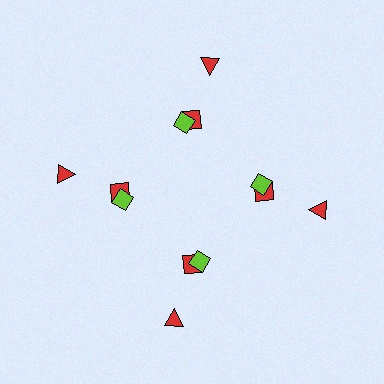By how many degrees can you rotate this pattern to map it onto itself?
The pattern maps onto itself every 90 degrees of rotation.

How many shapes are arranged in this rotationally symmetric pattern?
There are 12 shapes, arranged in 4 groups of 3.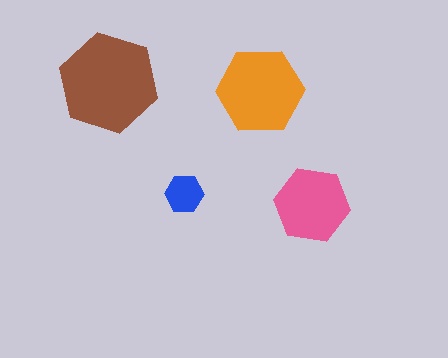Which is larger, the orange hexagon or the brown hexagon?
The brown one.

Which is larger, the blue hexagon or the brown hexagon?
The brown one.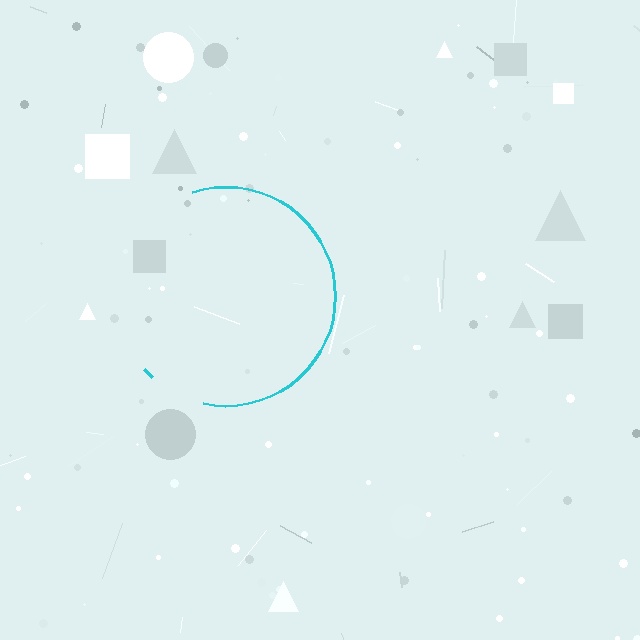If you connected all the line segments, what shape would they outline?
They would outline a circle.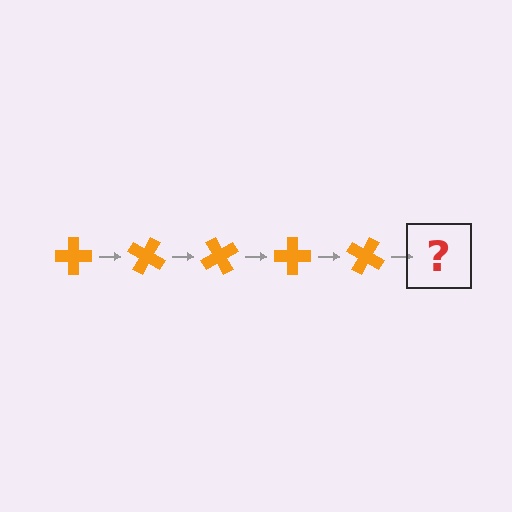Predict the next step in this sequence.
The next step is an orange cross rotated 150 degrees.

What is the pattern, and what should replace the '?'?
The pattern is that the cross rotates 30 degrees each step. The '?' should be an orange cross rotated 150 degrees.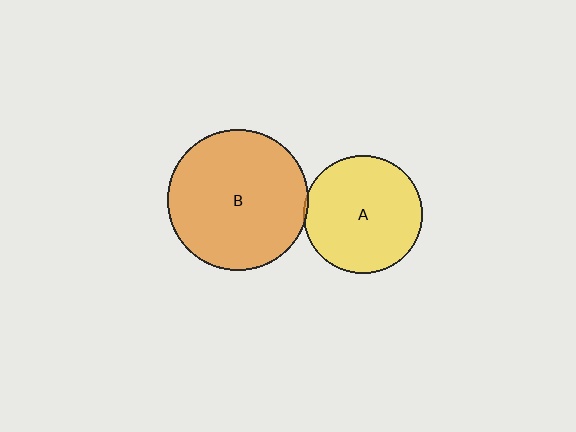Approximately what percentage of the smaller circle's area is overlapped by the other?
Approximately 5%.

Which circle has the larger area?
Circle B (orange).